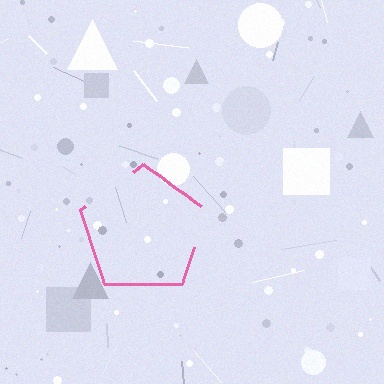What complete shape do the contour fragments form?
The contour fragments form a pentagon.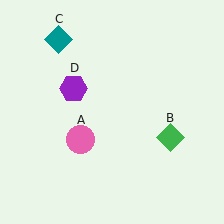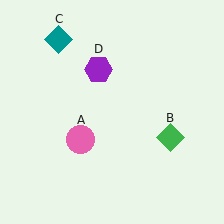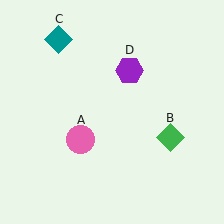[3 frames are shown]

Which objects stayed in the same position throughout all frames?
Pink circle (object A) and green diamond (object B) and teal diamond (object C) remained stationary.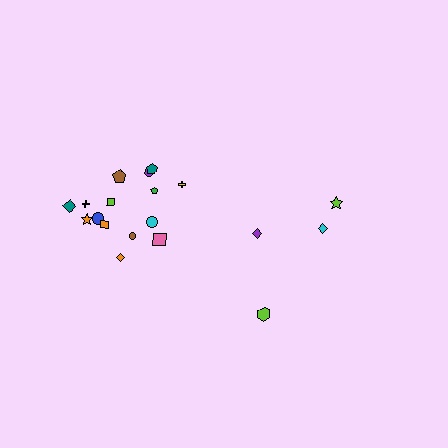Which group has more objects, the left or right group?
The left group.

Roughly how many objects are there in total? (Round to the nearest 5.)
Roughly 20 objects in total.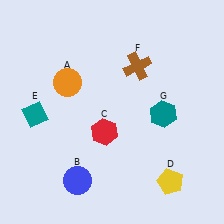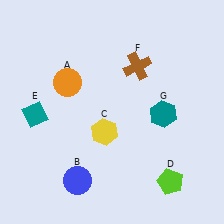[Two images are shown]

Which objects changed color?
C changed from red to yellow. D changed from yellow to lime.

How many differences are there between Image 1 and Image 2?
There are 2 differences between the two images.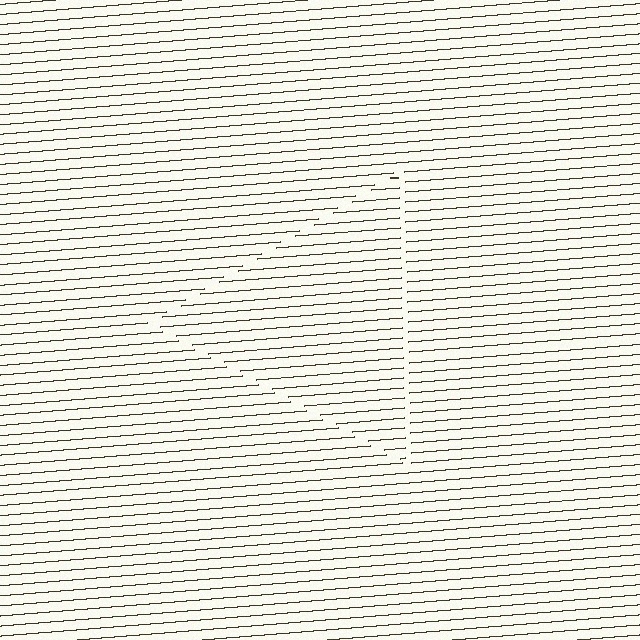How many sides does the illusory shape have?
3 sides — the line-ends trace a triangle.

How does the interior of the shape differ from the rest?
The interior of the shape contains the same grating, shifted by half a period — the contour is defined by the phase discontinuity where line-ends from the inner and outer gratings abut.